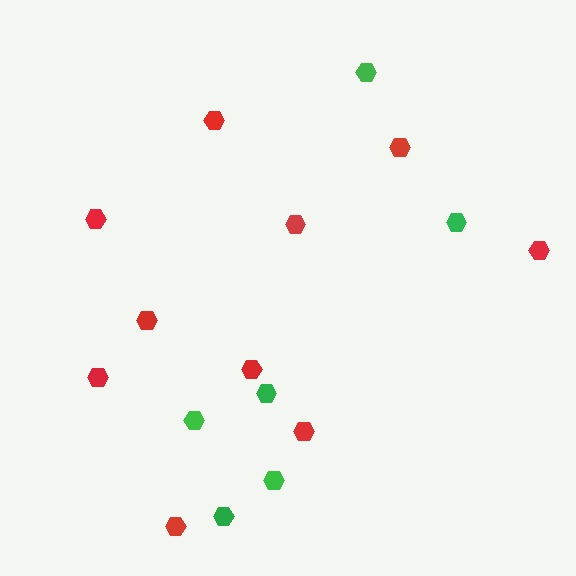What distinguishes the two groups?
There are 2 groups: one group of red hexagons (10) and one group of green hexagons (6).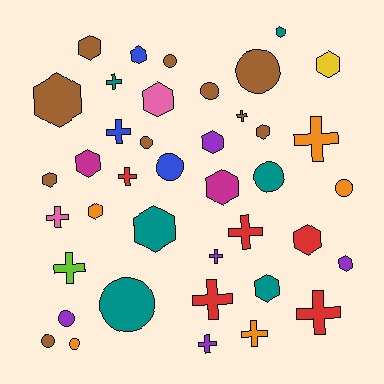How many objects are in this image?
There are 40 objects.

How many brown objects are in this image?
There are 10 brown objects.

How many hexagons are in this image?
There are 16 hexagons.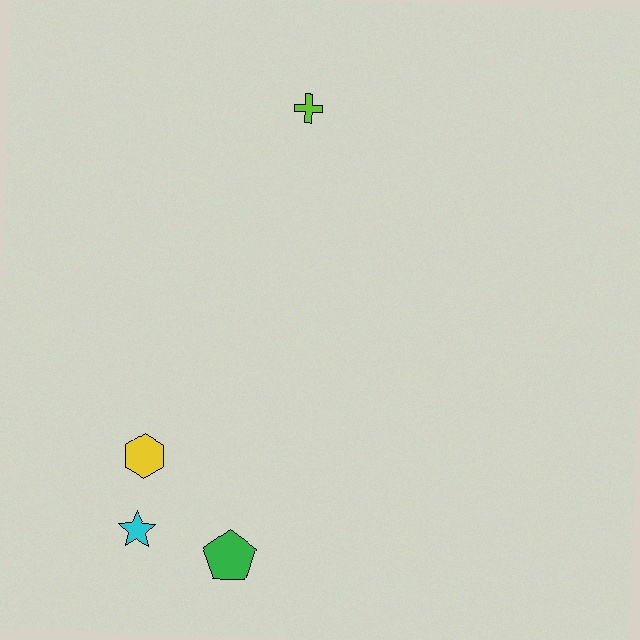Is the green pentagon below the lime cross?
Yes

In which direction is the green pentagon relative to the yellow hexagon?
The green pentagon is below the yellow hexagon.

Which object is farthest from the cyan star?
The lime cross is farthest from the cyan star.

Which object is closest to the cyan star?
The yellow hexagon is closest to the cyan star.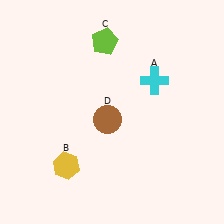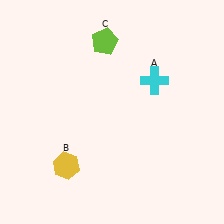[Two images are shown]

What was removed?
The brown circle (D) was removed in Image 2.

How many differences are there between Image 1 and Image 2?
There is 1 difference between the two images.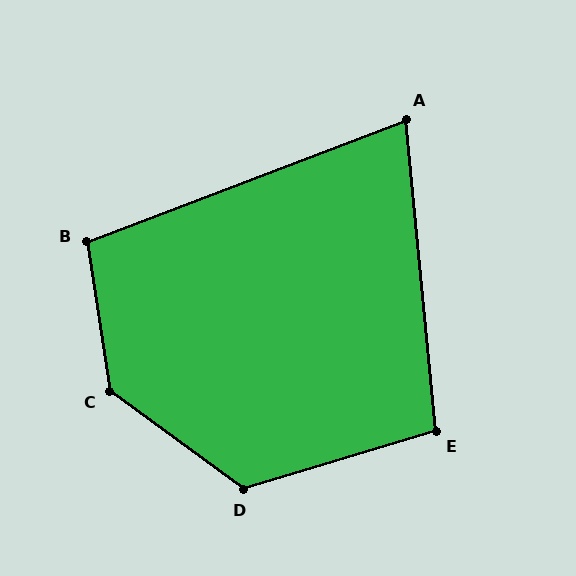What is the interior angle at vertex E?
Approximately 101 degrees (obtuse).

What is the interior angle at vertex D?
Approximately 127 degrees (obtuse).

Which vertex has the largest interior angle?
C, at approximately 135 degrees.